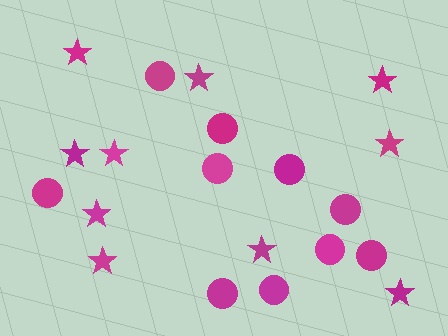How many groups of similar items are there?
There are 2 groups: one group of stars (10) and one group of circles (10).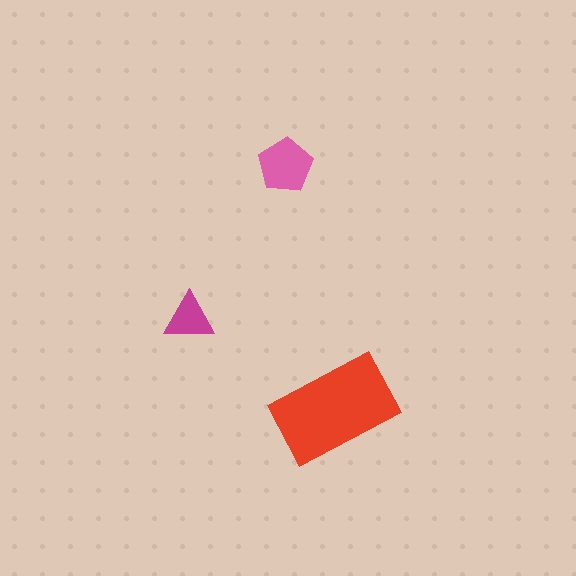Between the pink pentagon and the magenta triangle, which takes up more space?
The pink pentagon.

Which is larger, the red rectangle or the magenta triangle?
The red rectangle.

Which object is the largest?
The red rectangle.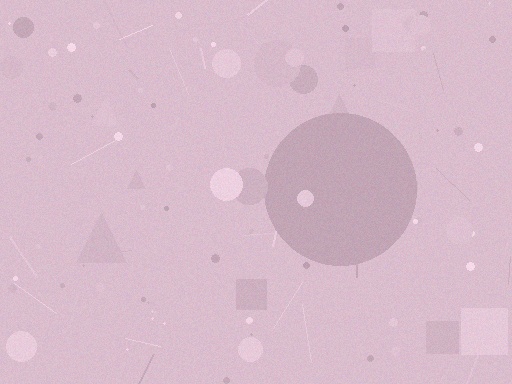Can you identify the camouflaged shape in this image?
The camouflaged shape is a circle.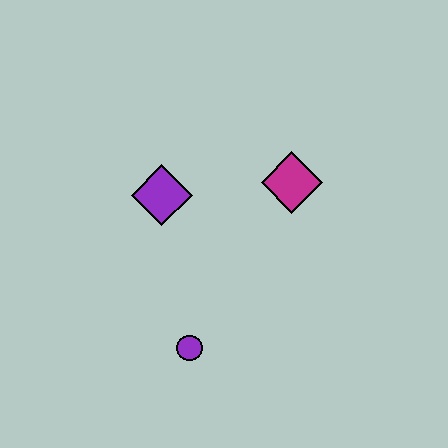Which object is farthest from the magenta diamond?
The purple circle is farthest from the magenta diamond.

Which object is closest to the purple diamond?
The magenta diamond is closest to the purple diamond.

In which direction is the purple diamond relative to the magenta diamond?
The purple diamond is to the left of the magenta diamond.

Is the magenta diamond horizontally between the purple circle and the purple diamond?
No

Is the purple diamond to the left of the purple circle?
Yes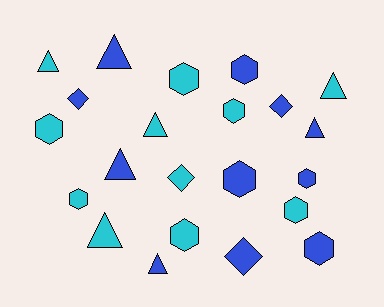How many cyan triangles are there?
There are 4 cyan triangles.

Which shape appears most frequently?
Hexagon, with 10 objects.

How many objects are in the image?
There are 22 objects.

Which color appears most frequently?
Blue, with 11 objects.